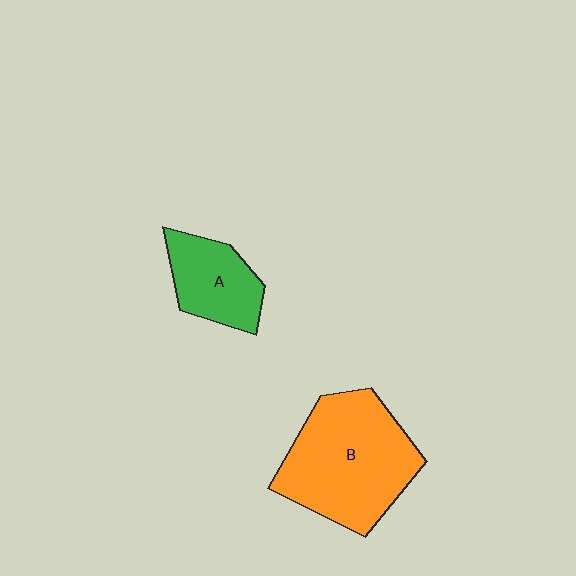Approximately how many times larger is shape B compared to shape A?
Approximately 2.0 times.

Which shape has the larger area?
Shape B (orange).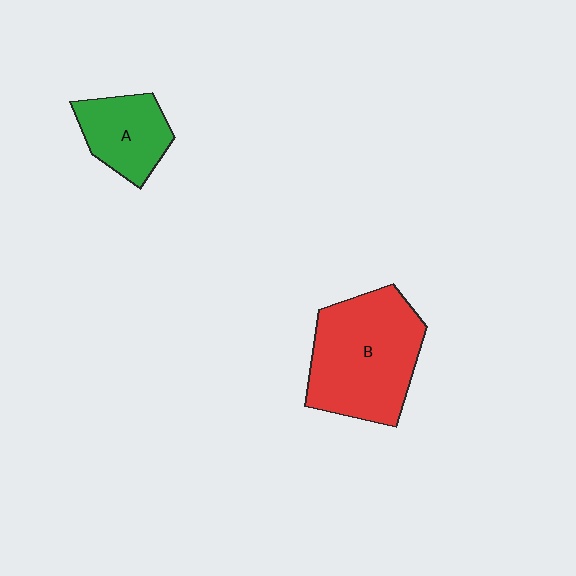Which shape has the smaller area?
Shape A (green).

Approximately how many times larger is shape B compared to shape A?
Approximately 2.0 times.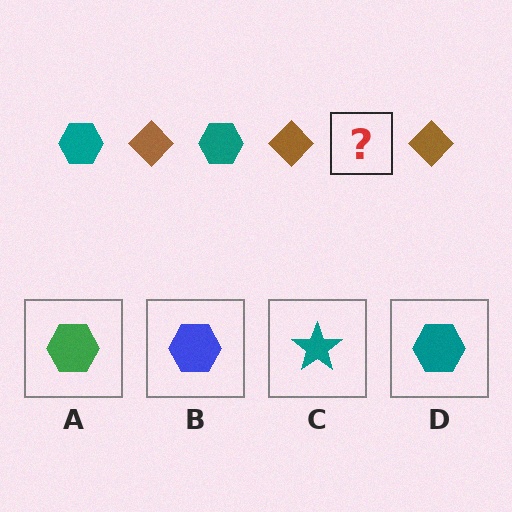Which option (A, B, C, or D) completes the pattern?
D.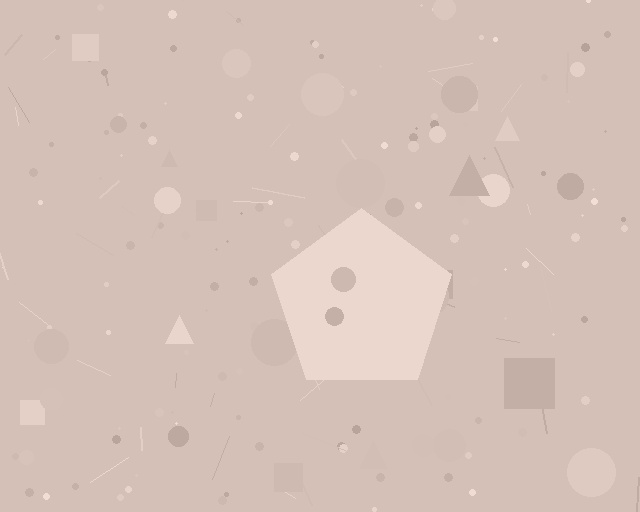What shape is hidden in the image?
A pentagon is hidden in the image.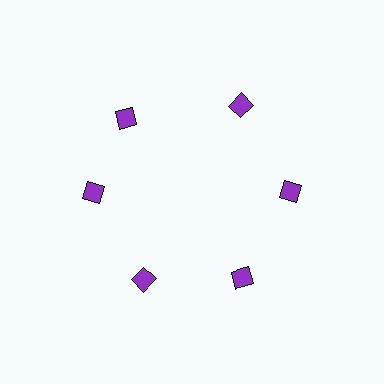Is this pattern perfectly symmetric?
No. The 6 purple diamonds are arranged in a ring, but one element near the 11 o'clock position is rotated out of alignment along the ring, breaking the 6-fold rotational symmetry.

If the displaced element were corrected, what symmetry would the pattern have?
It would have 6-fold rotational symmetry — the pattern would map onto itself every 60 degrees.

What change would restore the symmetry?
The symmetry would be restored by rotating it back into even spacing with its neighbors so that all 6 diamonds sit at equal angles and equal distance from the center.